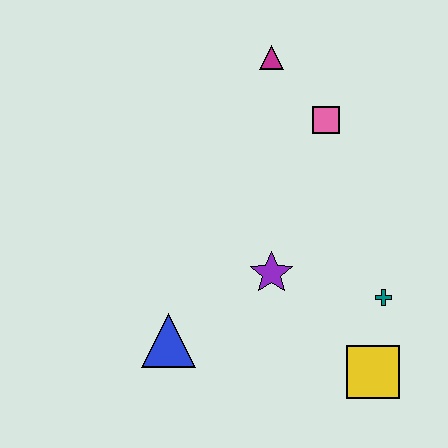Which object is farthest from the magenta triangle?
The yellow square is farthest from the magenta triangle.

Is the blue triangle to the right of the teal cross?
No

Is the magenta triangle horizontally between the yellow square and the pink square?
No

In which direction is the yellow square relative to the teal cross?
The yellow square is below the teal cross.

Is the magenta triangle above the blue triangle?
Yes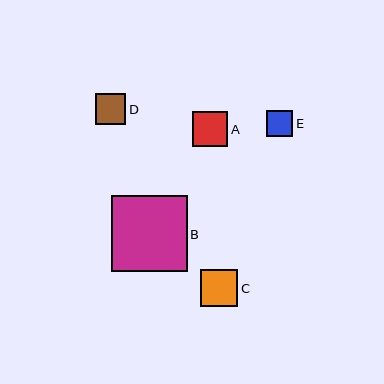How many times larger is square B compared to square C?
Square B is approximately 2.0 times the size of square C.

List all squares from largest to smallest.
From largest to smallest: B, C, A, D, E.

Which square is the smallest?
Square E is the smallest with a size of approximately 26 pixels.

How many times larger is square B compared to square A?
Square B is approximately 2.2 times the size of square A.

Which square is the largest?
Square B is the largest with a size of approximately 76 pixels.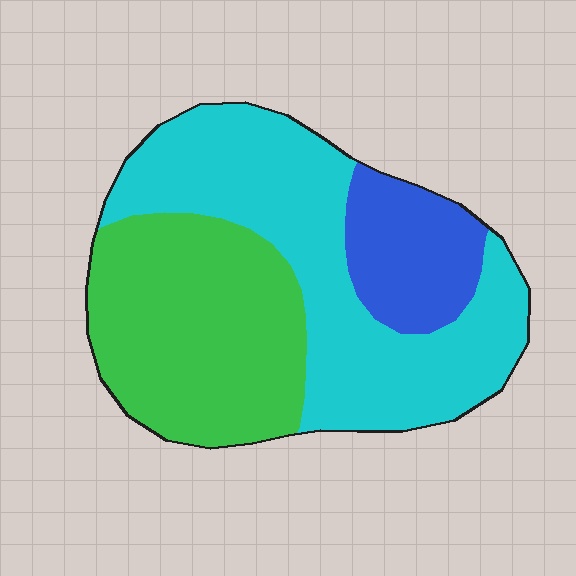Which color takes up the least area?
Blue, at roughly 15%.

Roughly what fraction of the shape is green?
Green covers around 40% of the shape.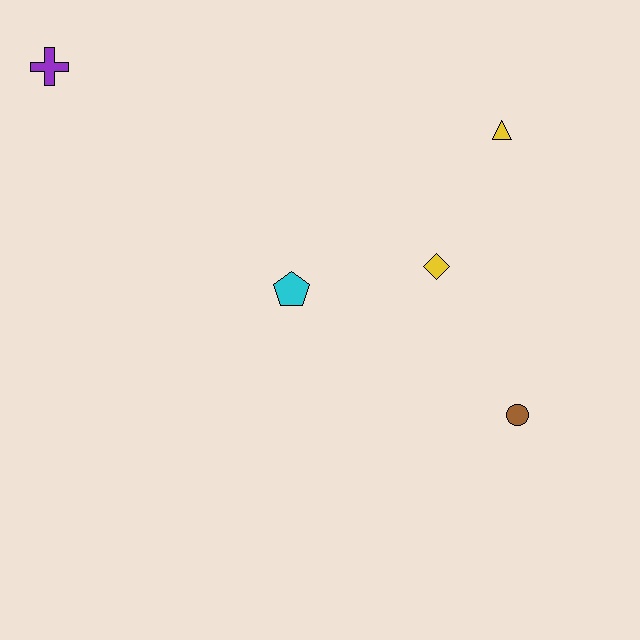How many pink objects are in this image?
There are no pink objects.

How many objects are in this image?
There are 5 objects.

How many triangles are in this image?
There is 1 triangle.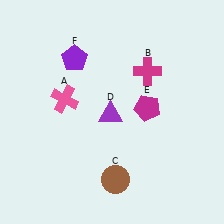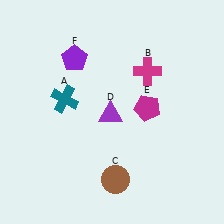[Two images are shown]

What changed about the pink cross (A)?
In Image 1, A is pink. In Image 2, it changed to teal.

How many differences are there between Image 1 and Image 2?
There is 1 difference between the two images.